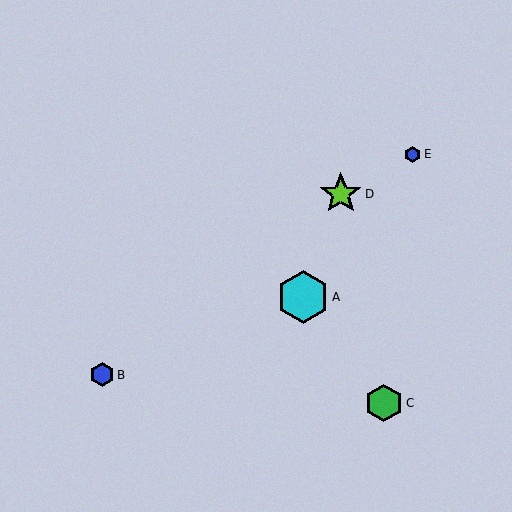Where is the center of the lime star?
The center of the lime star is at (341, 194).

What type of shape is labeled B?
Shape B is a blue hexagon.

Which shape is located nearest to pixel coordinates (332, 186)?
The lime star (labeled D) at (341, 194) is nearest to that location.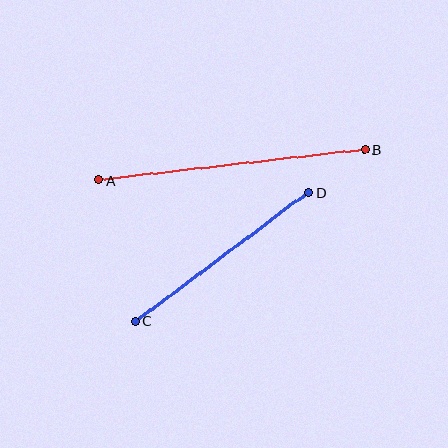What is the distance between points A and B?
The distance is approximately 268 pixels.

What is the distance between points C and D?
The distance is approximately 216 pixels.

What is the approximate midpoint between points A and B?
The midpoint is at approximately (232, 165) pixels.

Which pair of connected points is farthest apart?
Points A and B are farthest apart.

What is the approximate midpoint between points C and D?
The midpoint is at approximately (222, 257) pixels.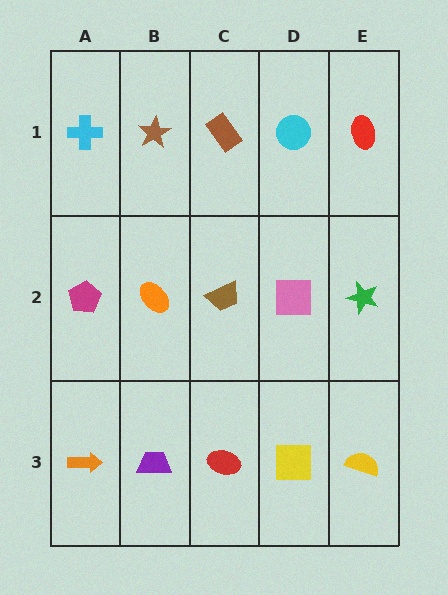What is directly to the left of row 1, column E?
A cyan circle.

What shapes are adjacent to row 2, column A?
A cyan cross (row 1, column A), an orange arrow (row 3, column A), an orange ellipse (row 2, column B).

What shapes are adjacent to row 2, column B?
A brown star (row 1, column B), a purple trapezoid (row 3, column B), a magenta pentagon (row 2, column A), a brown trapezoid (row 2, column C).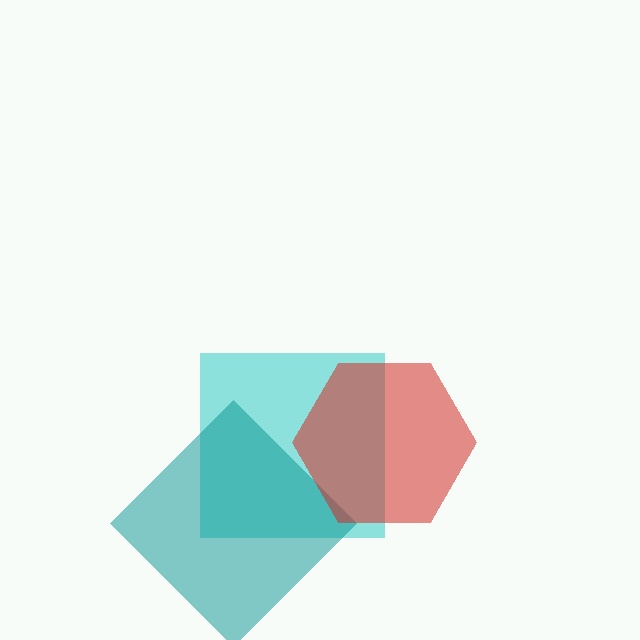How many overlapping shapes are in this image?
There are 3 overlapping shapes in the image.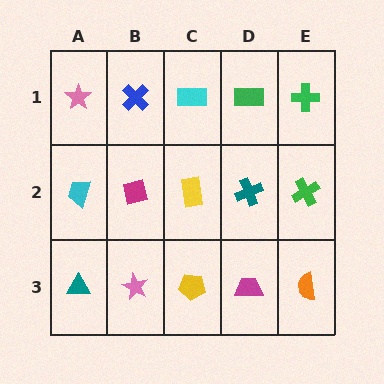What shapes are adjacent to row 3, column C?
A yellow rectangle (row 2, column C), a pink star (row 3, column B), a magenta trapezoid (row 3, column D).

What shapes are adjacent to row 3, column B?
A magenta square (row 2, column B), a teal triangle (row 3, column A), a yellow pentagon (row 3, column C).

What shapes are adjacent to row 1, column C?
A yellow rectangle (row 2, column C), a blue cross (row 1, column B), a green rectangle (row 1, column D).